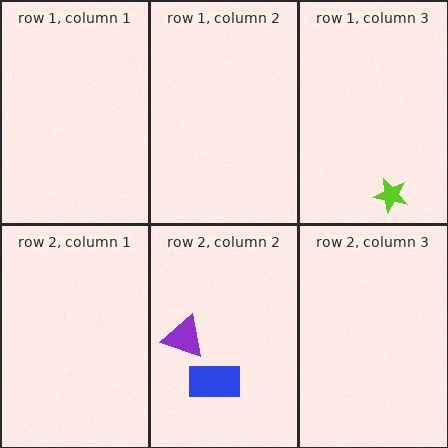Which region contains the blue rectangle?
The row 2, column 2 region.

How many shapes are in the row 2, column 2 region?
2.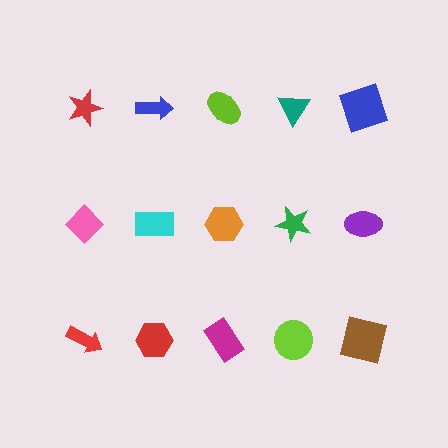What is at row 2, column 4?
A green star.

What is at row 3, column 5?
A brown square.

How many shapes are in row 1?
5 shapes.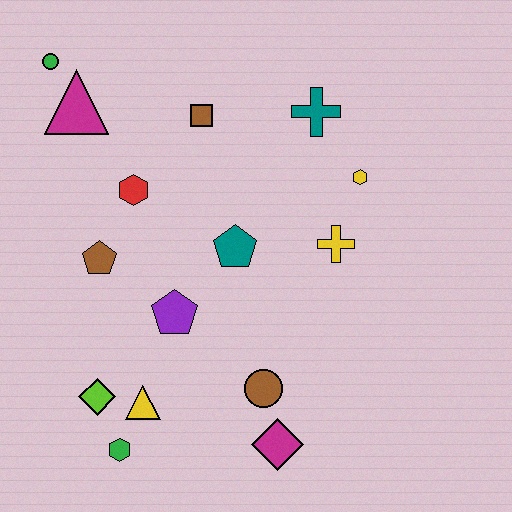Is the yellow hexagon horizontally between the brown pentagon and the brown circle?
No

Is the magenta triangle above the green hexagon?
Yes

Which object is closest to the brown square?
The red hexagon is closest to the brown square.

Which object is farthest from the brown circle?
The green circle is farthest from the brown circle.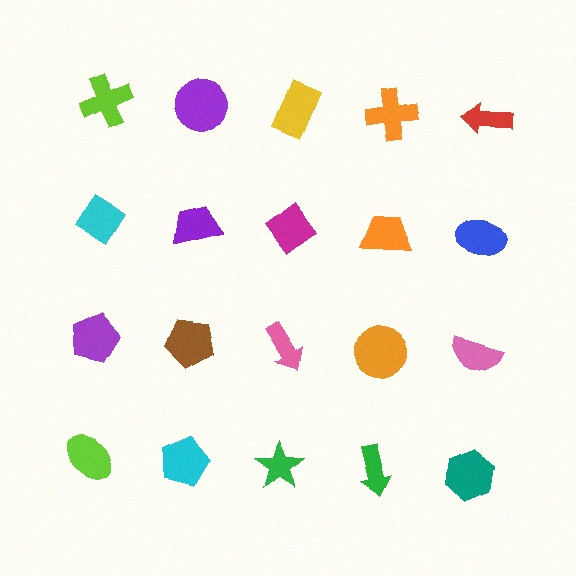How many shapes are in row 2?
5 shapes.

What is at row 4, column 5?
A teal hexagon.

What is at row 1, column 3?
A yellow rectangle.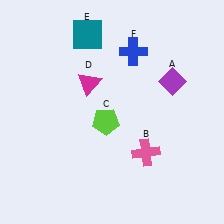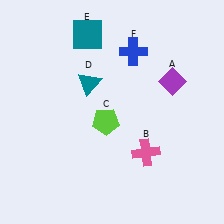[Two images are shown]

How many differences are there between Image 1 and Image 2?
There is 1 difference between the two images.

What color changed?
The triangle (D) changed from magenta in Image 1 to teal in Image 2.